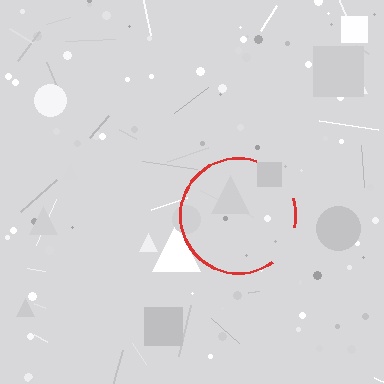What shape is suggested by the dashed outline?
The dashed outline suggests a circle.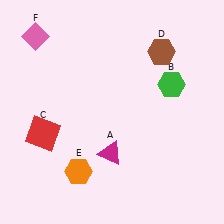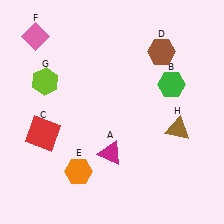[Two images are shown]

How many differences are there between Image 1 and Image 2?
There are 2 differences between the two images.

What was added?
A lime hexagon (G), a brown triangle (H) were added in Image 2.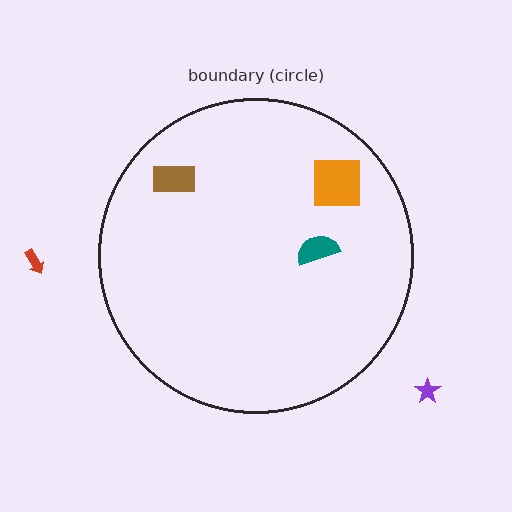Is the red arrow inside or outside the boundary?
Outside.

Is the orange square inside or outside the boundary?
Inside.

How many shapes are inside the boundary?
3 inside, 2 outside.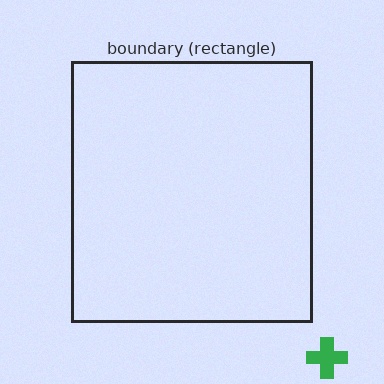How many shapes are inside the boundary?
0 inside, 1 outside.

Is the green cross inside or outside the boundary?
Outside.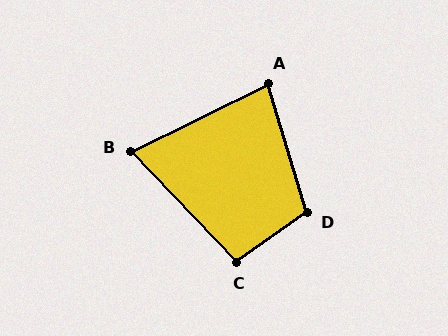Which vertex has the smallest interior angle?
B, at approximately 72 degrees.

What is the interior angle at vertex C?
Approximately 99 degrees (obtuse).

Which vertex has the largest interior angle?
D, at approximately 108 degrees.